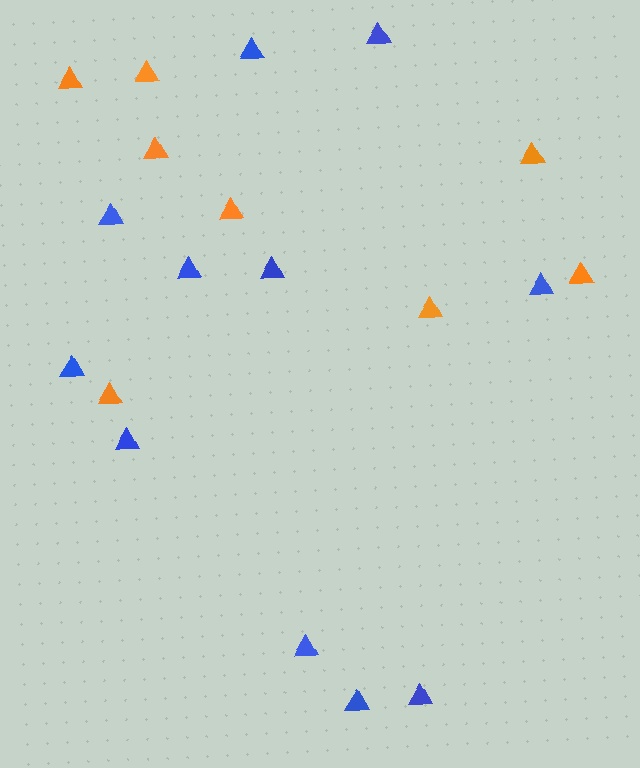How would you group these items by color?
There are 2 groups: one group of blue triangles (11) and one group of orange triangles (8).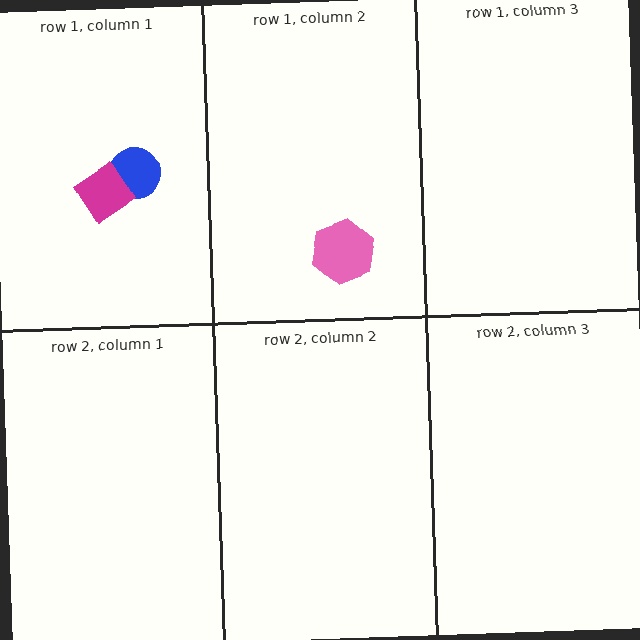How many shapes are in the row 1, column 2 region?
1.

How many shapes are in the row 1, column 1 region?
2.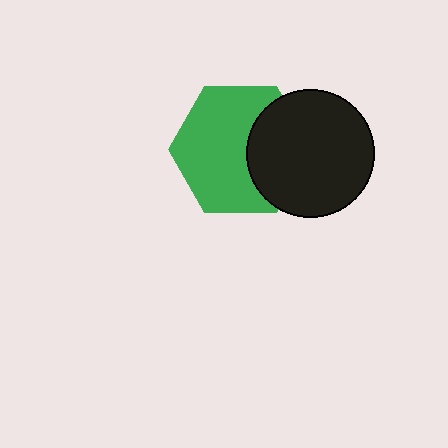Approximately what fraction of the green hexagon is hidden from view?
Roughly 34% of the green hexagon is hidden behind the black circle.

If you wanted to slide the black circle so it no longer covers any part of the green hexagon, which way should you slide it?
Slide it right — that is the most direct way to separate the two shapes.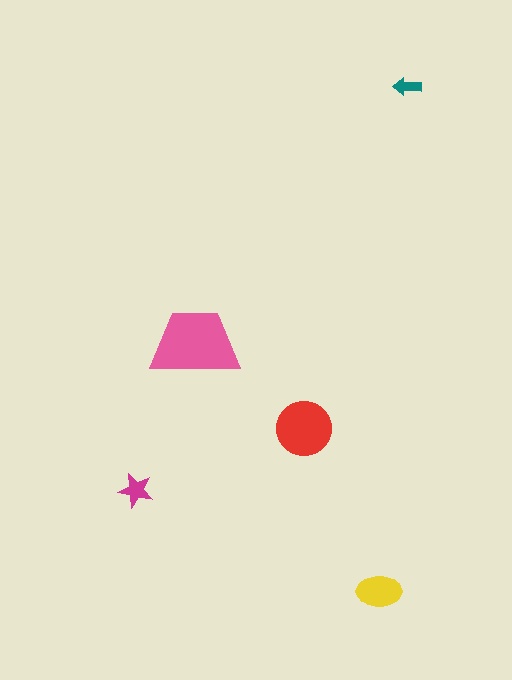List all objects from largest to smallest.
The pink trapezoid, the red circle, the yellow ellipse, the magenta star, the teal arrow.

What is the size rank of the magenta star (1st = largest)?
4th.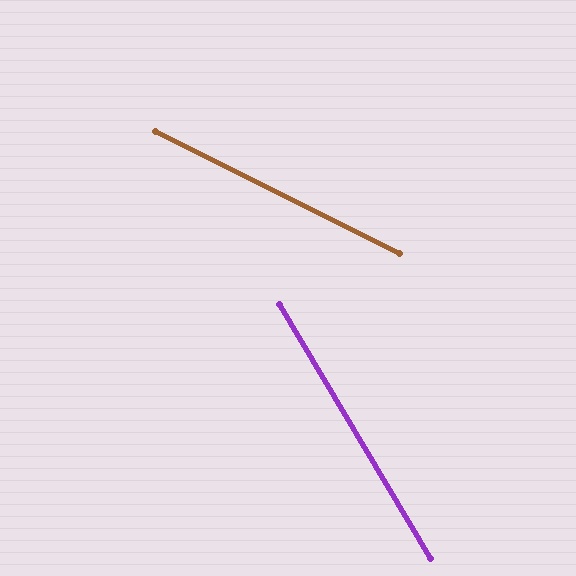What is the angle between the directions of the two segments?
Approximately 33 degrees.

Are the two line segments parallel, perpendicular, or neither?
Neither parallel nor perpendicular — they differ by about 33°.